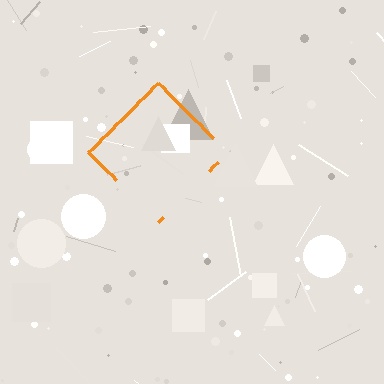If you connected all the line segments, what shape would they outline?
They would outline a diamond.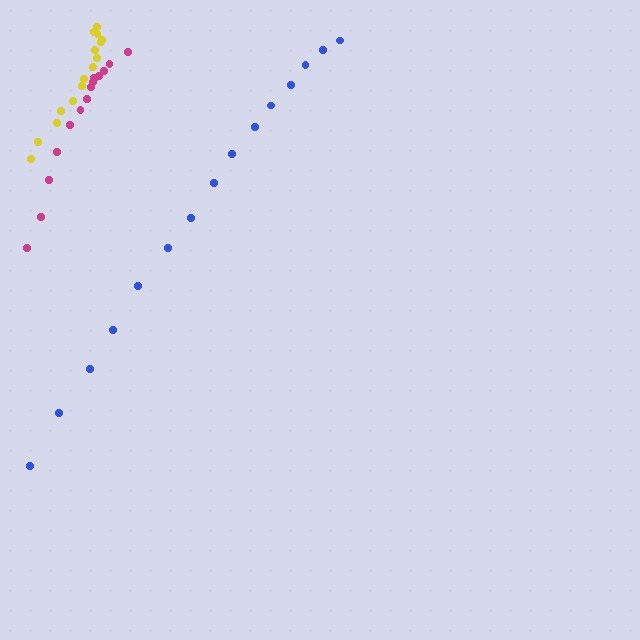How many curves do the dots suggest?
There are 3 distinct paths.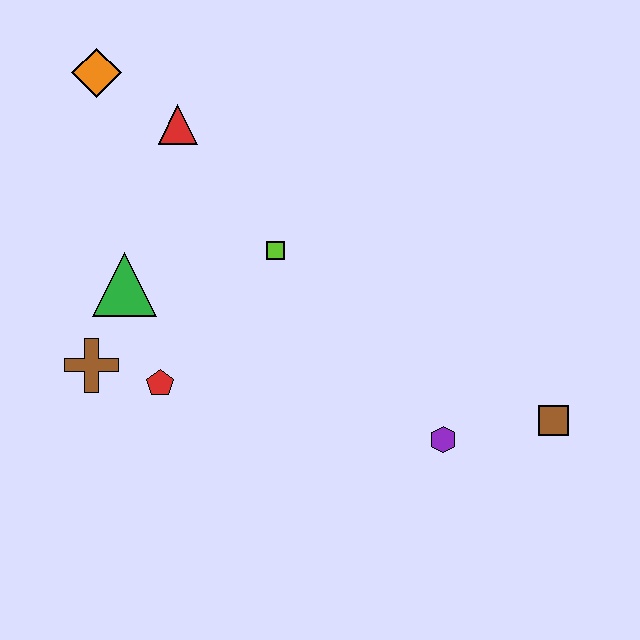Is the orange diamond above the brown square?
Yes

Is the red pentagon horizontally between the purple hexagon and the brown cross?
Yes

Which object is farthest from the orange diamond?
The brown square is farthest from the orange diamond.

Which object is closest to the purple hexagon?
The brown square is closest to the purple hexagon.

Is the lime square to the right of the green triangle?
Yes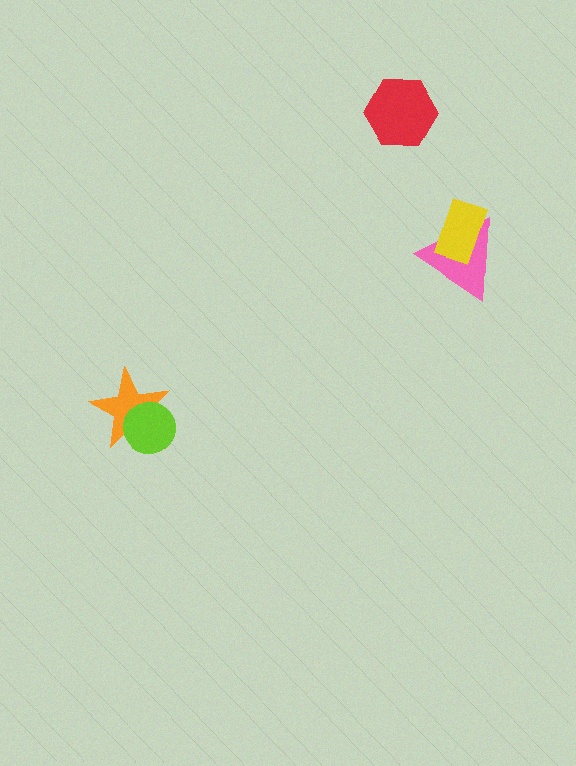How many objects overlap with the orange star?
1 object overlaps with the orange star.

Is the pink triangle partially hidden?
Yes, it is partially covered by another shape.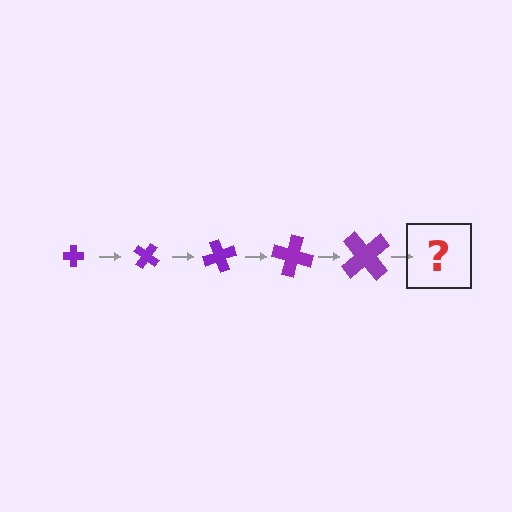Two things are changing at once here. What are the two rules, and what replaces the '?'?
The two rules are that the cross grows larger each step and it rotates 35 degrees each step. The '?' should be a cross, larger than the previous one and rotated 175 degrees from the start.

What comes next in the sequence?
The next element should be a cross, larger than the previous one and rotated 175 degrees from the start.